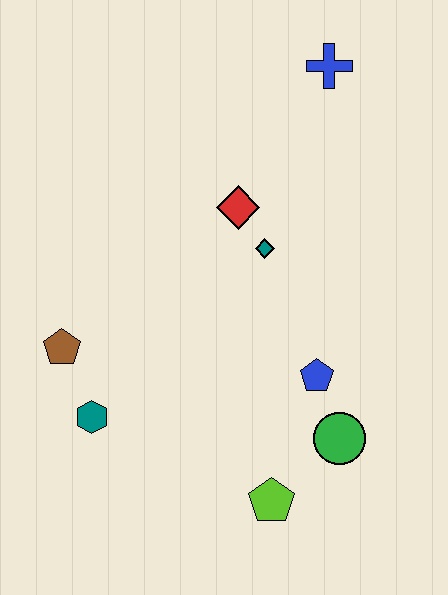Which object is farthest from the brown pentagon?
The blue cross is farthest from the brown pentagon.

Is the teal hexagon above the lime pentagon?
Yes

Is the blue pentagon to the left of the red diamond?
No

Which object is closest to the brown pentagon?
The teal hexagon is closest to the brown pentagon.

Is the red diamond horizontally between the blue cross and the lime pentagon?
No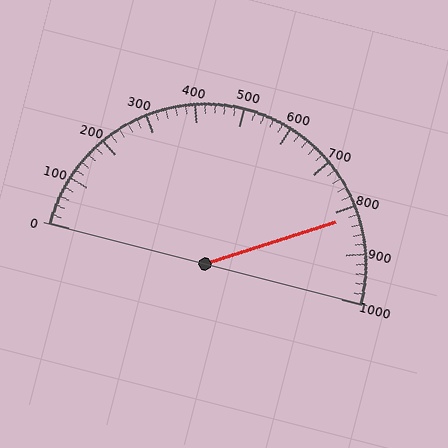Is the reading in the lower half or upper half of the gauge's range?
The reading is in the upper half of the range (0 to 1000).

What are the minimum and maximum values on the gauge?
The gauge ranges from 0 to 1000.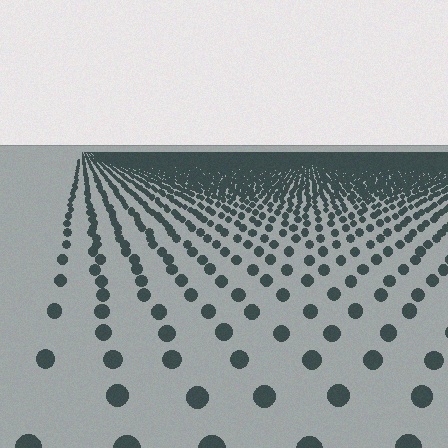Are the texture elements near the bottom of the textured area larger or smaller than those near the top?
Larger. Near the bottom, elements are closer to the viewer and appear at a bigger on-screen size.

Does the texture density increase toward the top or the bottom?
Density increases toward the top.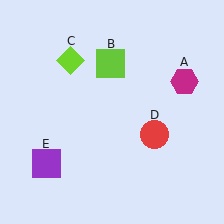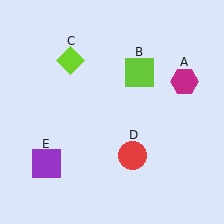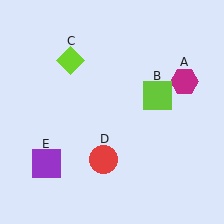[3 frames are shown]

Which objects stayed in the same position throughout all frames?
Magenta hexagon (object A) and lime diamond (object C) and purple square (object E) remained stationary.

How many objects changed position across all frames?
2 objects changed position: lime square (object B), red circle (object D).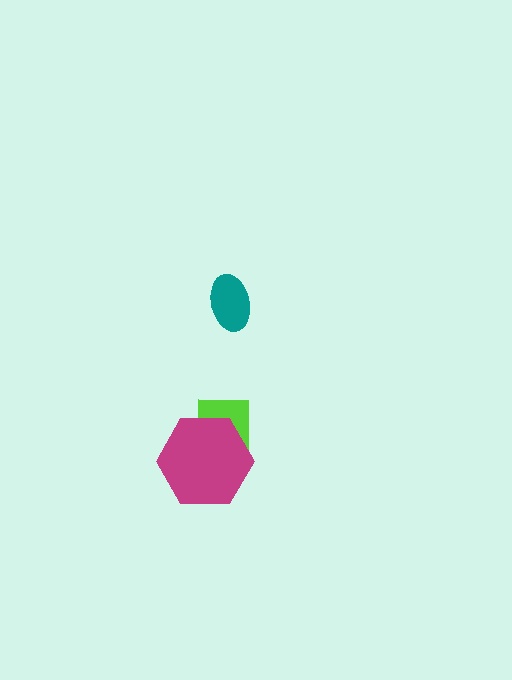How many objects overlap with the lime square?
1 object overlaps with the lime square.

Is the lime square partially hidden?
Yes, it is partially covered by another shape.